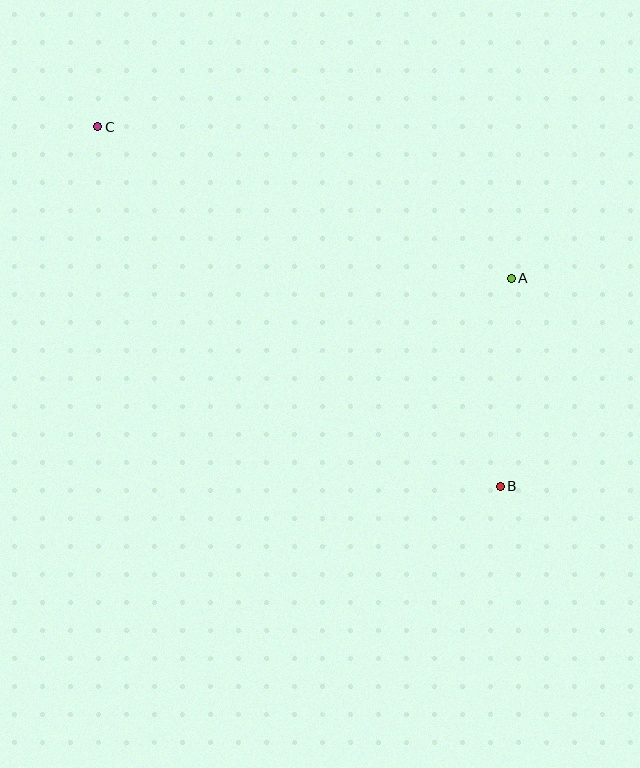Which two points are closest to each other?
Points A and B are closest to each other.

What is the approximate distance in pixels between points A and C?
The distance between A and C is approximately 440 pixels.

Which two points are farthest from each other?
Points B and C are farthest from each other.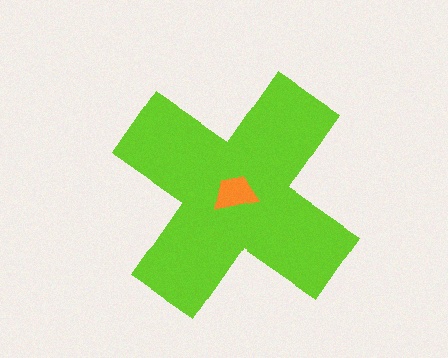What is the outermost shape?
The lime cross.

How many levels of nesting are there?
2.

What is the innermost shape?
The orange trapezoid.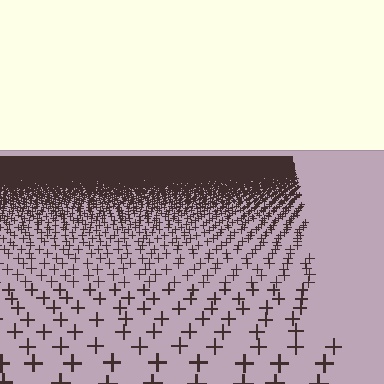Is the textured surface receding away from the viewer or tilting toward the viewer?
The surface is receding away from the viewer. Texture elements get smaller and denser toward the top.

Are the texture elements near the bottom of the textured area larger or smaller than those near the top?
Larger. Near the bottom, elements are closer to the viewer and appear at a bigger on-screen size.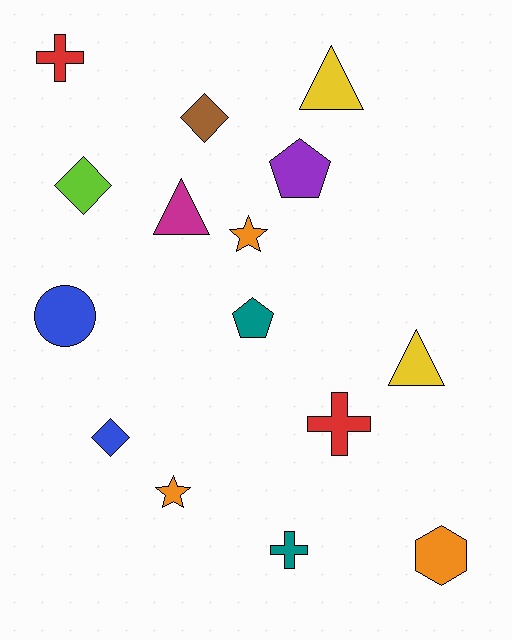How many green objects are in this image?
There are no green objects.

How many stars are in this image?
There are 2 stars.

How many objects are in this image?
There are 15 objects.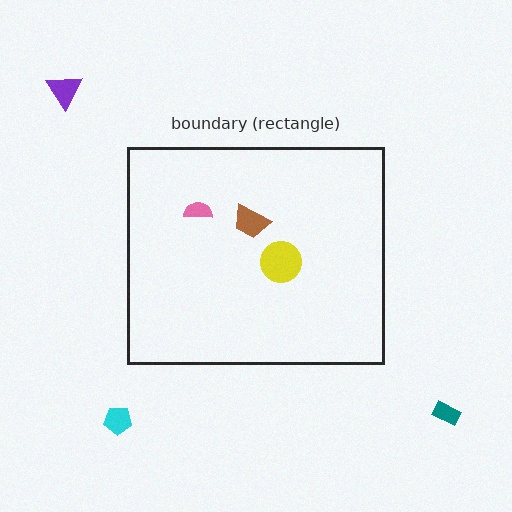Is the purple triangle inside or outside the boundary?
Outside.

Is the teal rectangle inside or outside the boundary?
Outside.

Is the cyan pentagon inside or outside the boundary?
Outside.